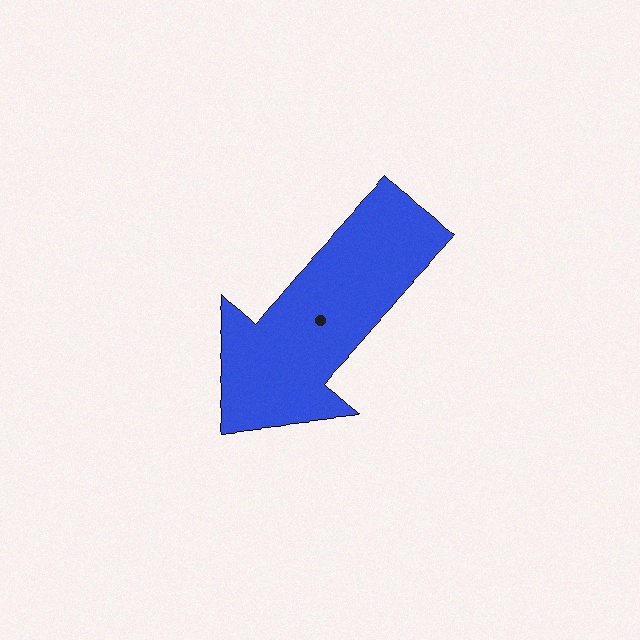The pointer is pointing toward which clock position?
Roughly 7 o'clock.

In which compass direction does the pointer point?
Southwest.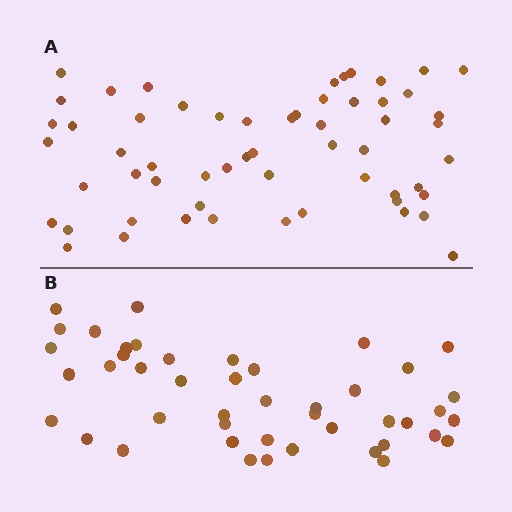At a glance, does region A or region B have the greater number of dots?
Region A (the top region) has more dots.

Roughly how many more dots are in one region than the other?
Region A has approximately 15 more dots than region B.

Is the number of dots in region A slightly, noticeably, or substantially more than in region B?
Region A has noticeably more, but not dramatically so. The ratio is roughly 1.3 to 1.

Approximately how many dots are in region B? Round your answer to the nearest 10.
About 40 dots. (The exact count is 45, which rounds to 40.)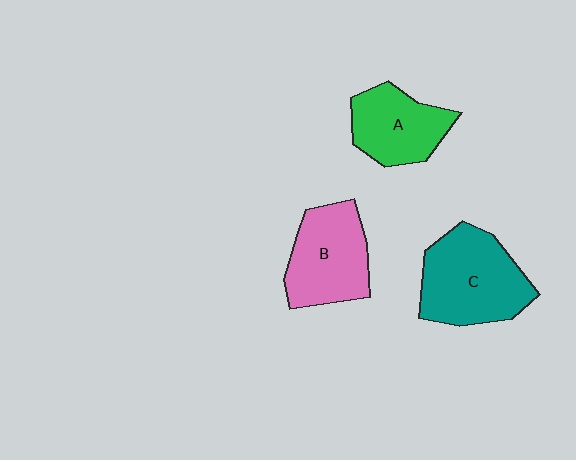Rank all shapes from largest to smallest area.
From largest to smallest: C (teal), B (pink), A (green).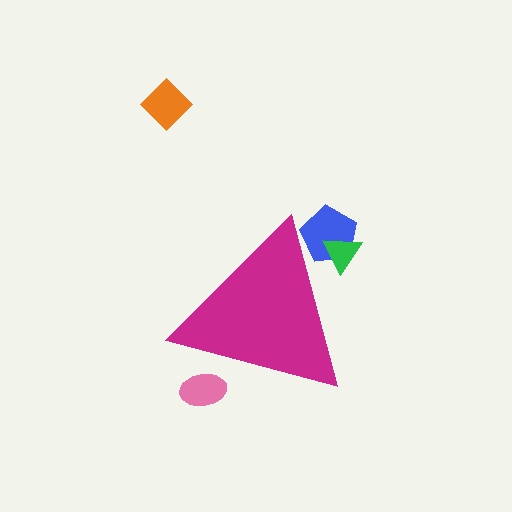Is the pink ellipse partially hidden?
Yes, the pink ellipse is partially hidden behind the magenta triangle.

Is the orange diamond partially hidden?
No, the orange diamond is fully visible.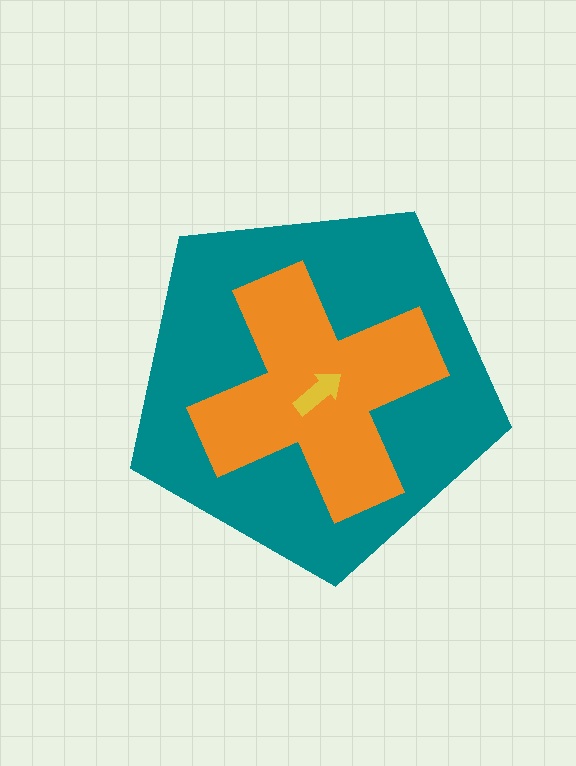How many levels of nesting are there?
3.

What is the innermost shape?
The yellow arrow.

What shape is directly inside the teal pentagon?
The orange cross.